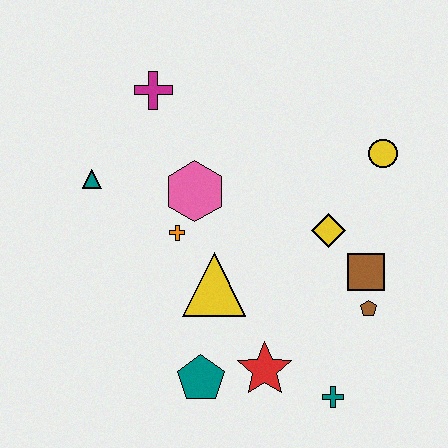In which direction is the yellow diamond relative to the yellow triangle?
The yellow diamond is to the right of the yellow triangle.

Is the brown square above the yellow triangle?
Yes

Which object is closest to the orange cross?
The pink hexagon is closest to the orange cross.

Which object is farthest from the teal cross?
The magenta cross is farthest from the teal cross.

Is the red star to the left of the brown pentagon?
Yes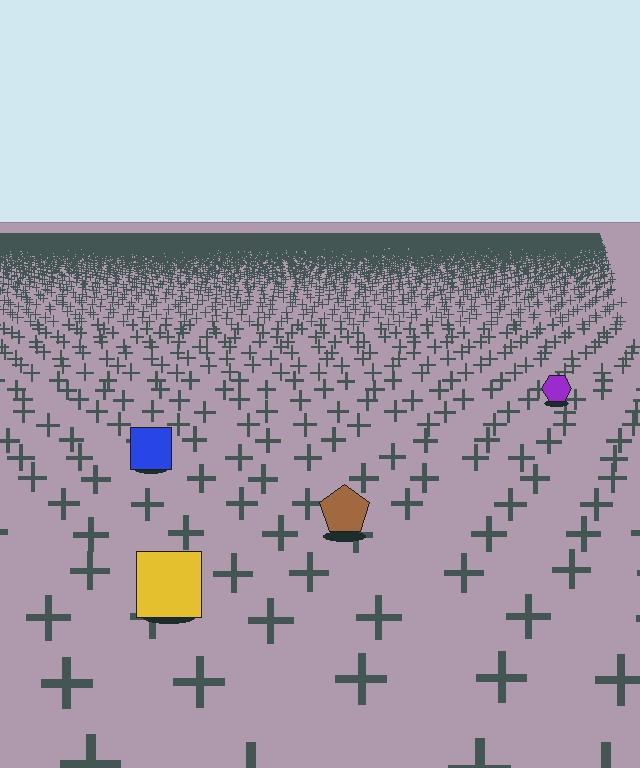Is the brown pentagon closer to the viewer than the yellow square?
No. The yellow square is closer — you can tell from the texture gradient: the ground texture is coarser near it.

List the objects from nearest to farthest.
From nearest to farthest: the yellow square, the brown pentagon, the blue square, the purple hexagon.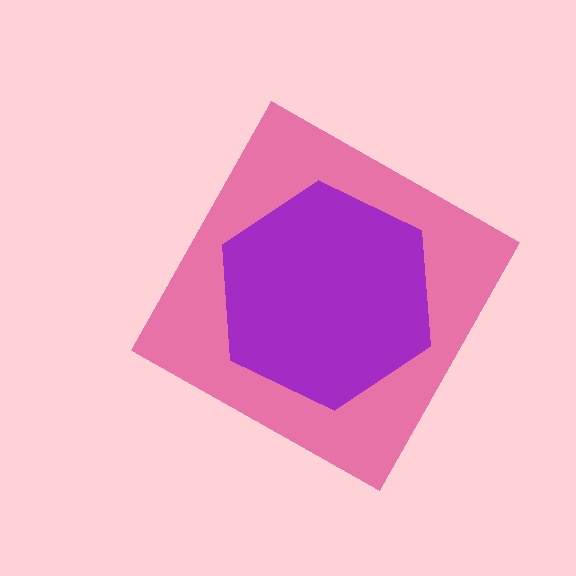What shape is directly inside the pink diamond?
The purple hexagon.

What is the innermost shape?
The purple hexagon.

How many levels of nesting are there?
2.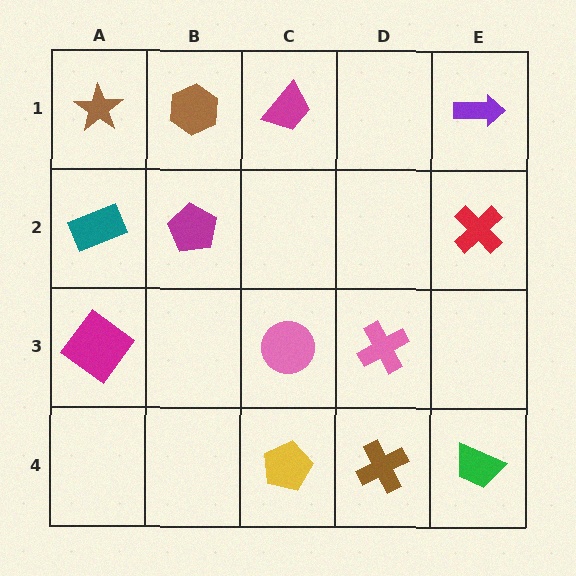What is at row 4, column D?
A brown cross.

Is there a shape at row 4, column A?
No, that cell is empty.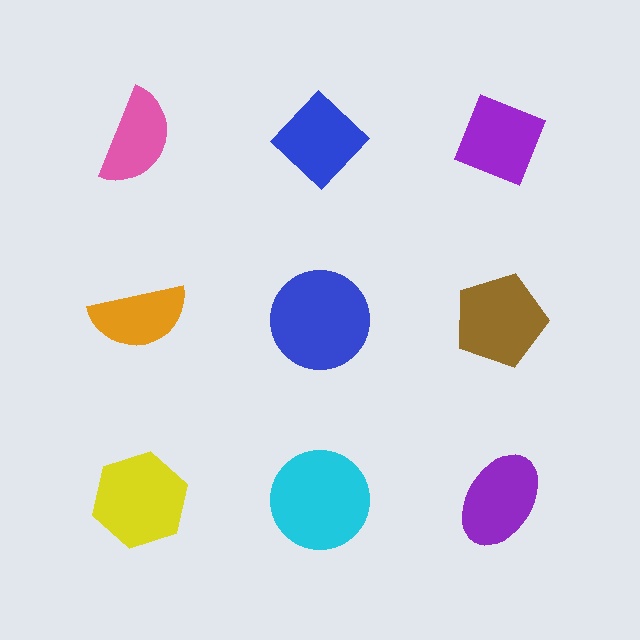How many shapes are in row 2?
3 shapes.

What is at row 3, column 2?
A cyan circle.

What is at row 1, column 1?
A pink semicircle.